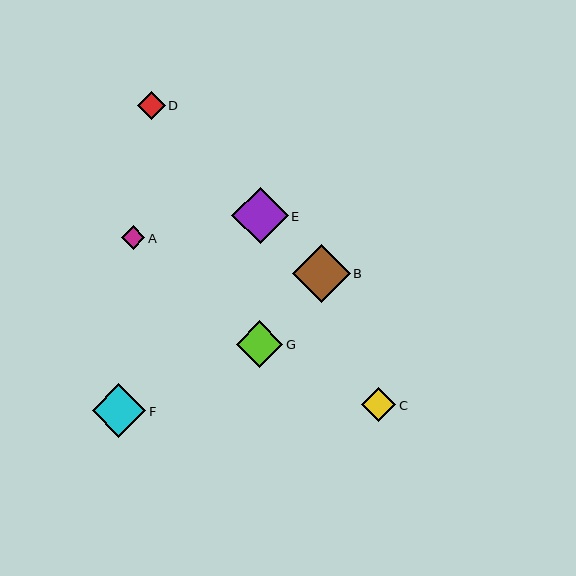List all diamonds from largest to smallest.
From largest to smallest: B, E, F, G, C, D, A.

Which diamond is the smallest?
Diamond A is the smallest with a size of approximately 23 pixels.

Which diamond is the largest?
Diamond B is the largest with a size of approximately 58 pixels.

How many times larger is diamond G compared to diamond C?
Diamond G is approximately 1.4 times the size of diamond C.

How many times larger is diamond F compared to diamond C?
Diamond F is approximately 1.6 times the size of diamond C.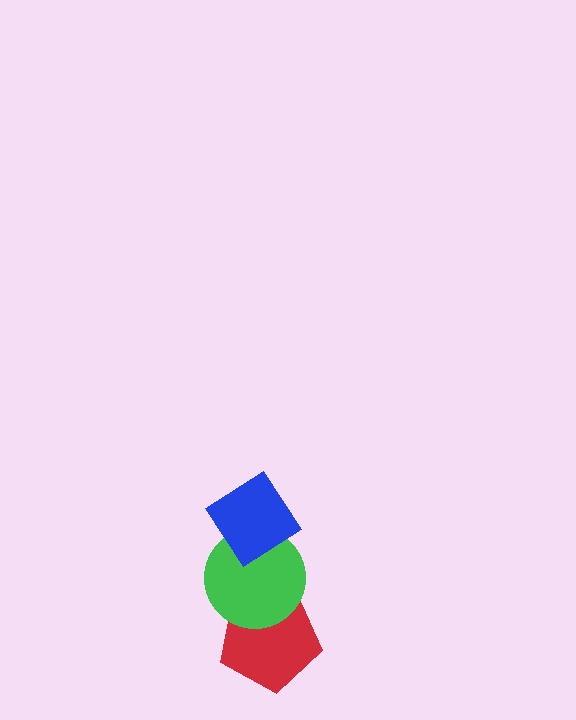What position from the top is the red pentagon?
The red pentagon is 3rd from the top.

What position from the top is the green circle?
The green circle is 2nd from the top.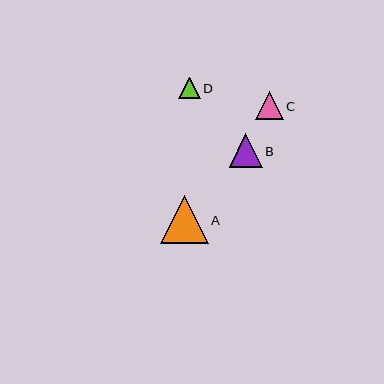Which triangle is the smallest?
Triangle D is the smallest with a size of approximately 21 pixels.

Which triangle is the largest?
Triangle A is the largest with a size of approximately 47 pixels.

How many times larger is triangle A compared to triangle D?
Triangle A is approximately 2.2 times the size of triangle D.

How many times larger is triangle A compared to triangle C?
Triangle A is approximately 1.7 times the size of triangle C.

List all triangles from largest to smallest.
From largest to smallest: A, B, C, D.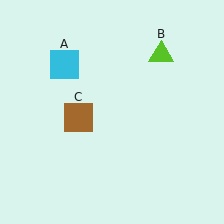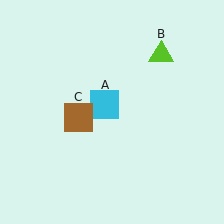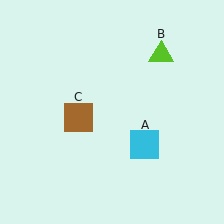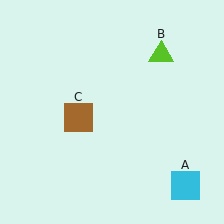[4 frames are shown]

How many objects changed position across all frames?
1 object changed position: cyan square (object A).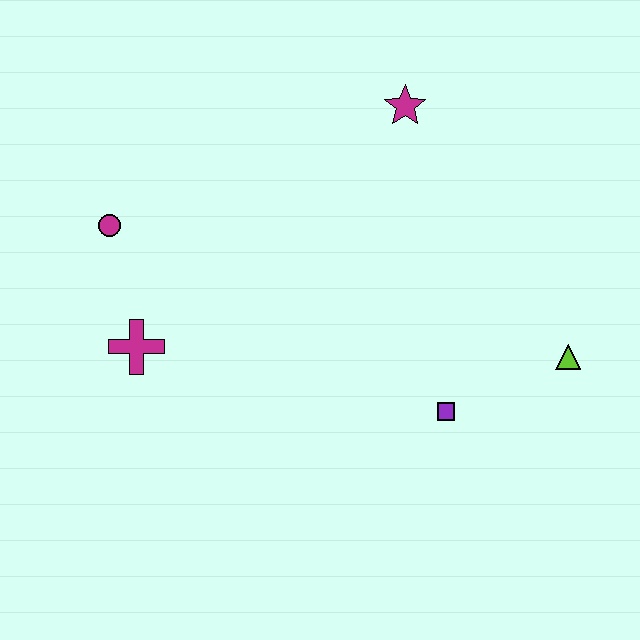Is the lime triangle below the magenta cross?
Yes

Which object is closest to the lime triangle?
The purple square is closest to the lime triangle.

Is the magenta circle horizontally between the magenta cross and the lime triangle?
No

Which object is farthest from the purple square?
The magenta circle is farthest from the purple square.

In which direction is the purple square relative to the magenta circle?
The purple square is to the right of the magenta circle.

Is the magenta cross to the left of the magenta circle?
No